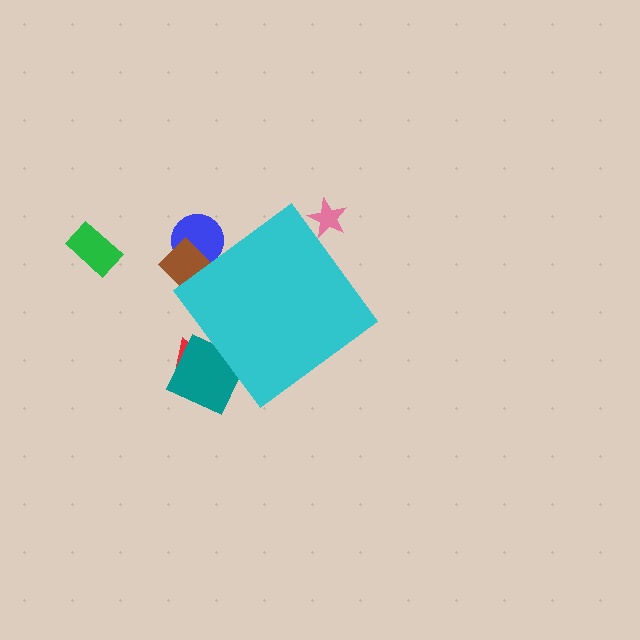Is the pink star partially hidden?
Yes, the pink star is partially hidden behind the cyan diamond.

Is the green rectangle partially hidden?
No, the green rectangle is fully visible.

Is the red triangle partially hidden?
Yes, the red triangle is partially hidden behind the cyan diamond.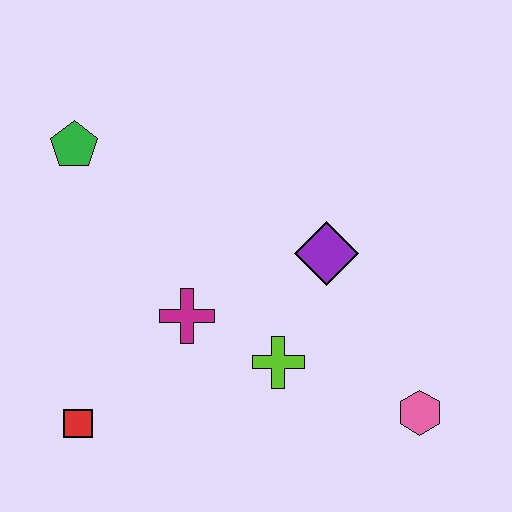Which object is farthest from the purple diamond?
The red square is farthest from the purple diamond.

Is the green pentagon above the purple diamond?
Yes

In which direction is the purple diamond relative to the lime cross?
The purple diamond is above the lime cross.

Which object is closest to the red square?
The magenta cross is closest to the red square.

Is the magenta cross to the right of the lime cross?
No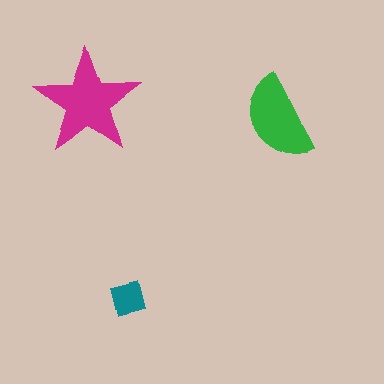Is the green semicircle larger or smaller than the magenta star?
Smaller.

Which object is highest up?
The magenta star is topmost.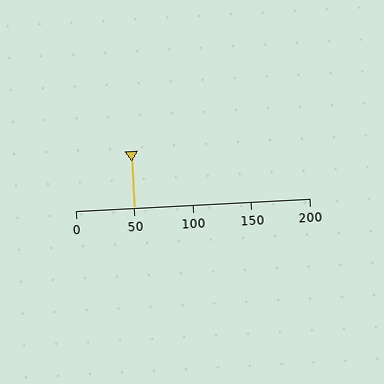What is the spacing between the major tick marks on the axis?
The major ticks are spaced 50 apart.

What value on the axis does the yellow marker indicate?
The marker indicates approximately 50.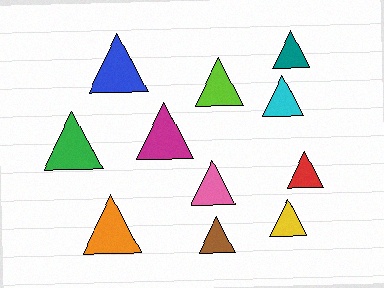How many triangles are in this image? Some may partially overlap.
There are 11 triangles.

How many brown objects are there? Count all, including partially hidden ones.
There is 1 brown object.